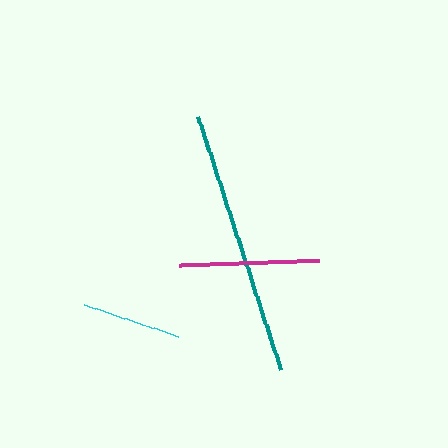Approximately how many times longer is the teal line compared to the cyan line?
The teal line is approximately 2.7 times the length of the cyan line.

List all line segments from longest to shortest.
From longest to shortest: teal, magenta, cyan.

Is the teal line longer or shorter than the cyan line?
The teal line is longer than the cyan line.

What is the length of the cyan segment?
The cyan segment is approximately 100 pixels long.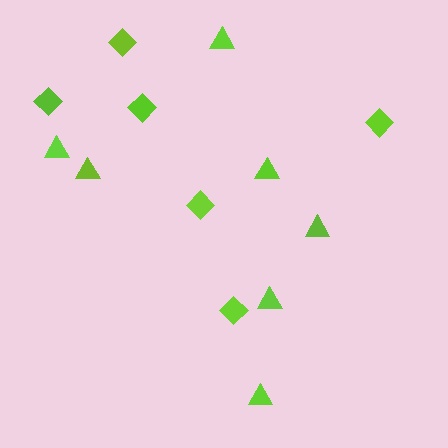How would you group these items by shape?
There are 2 groups: one group of triangles (7) and one group of diamonds (6).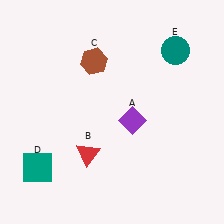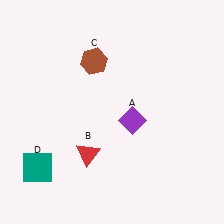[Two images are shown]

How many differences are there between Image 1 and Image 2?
There is 1 difference between the two images.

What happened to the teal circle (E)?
The teal circle (E) was removed in Image 2. It was in the top-right area of Image 1.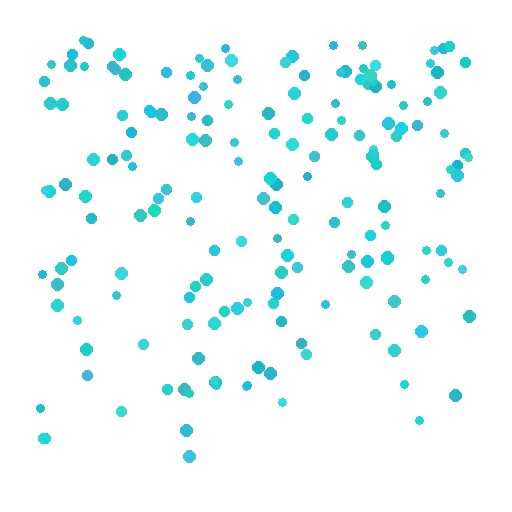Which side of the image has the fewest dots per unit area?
The bottom.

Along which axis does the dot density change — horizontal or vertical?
Vertical.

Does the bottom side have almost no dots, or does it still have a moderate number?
Still a moderate number, just noticeably fewer than the top.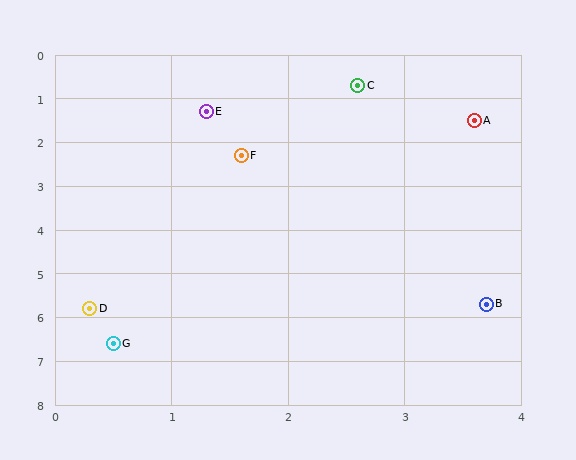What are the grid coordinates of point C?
Point C is at approximately (2.6, 0.7).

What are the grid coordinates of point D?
Point D is at approximately (0.3, 5.8).